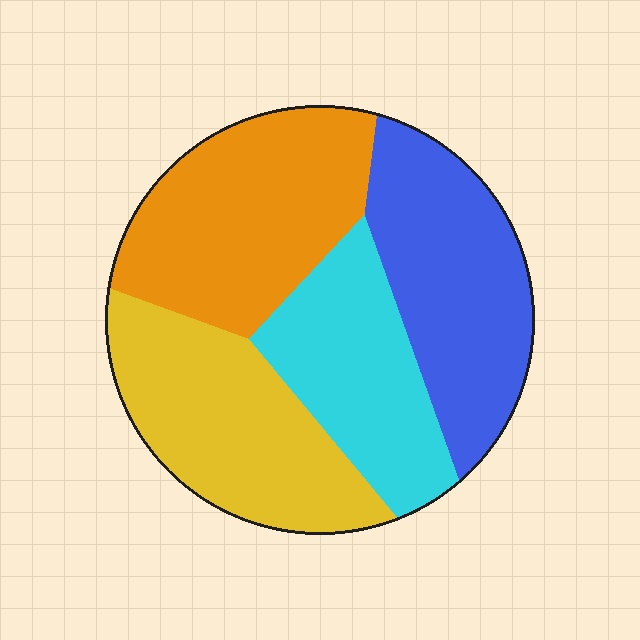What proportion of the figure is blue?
Blue takes up between a quarter and a half of the figure.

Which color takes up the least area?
Cyan, at roughly 20%.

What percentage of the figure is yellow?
Yellow covers about 25% of the figure.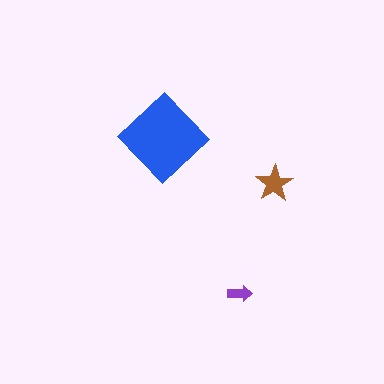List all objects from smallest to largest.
The purple arrow, the brown star, the blue diamond.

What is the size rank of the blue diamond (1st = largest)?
1st.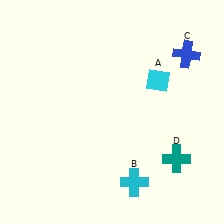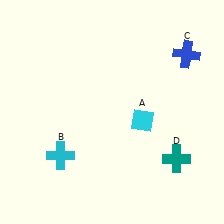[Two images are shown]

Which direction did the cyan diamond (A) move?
The cyan diamond (A) moved down.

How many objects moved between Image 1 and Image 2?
2 objects moved between the two images.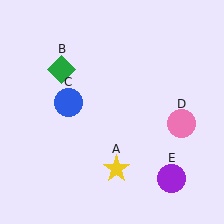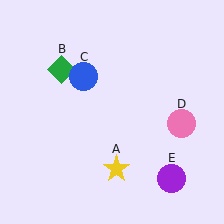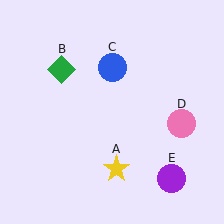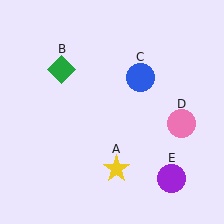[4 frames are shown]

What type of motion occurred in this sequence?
The blue circle (object C) rotated clockwise around the center of the scene.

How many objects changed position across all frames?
1 object changed position: blue circle (object C).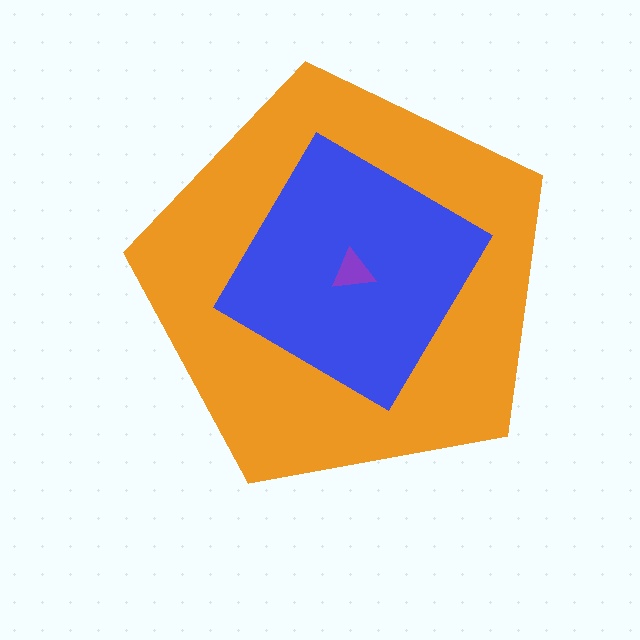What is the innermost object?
The purple triangle.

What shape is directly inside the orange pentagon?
The blue diamond.